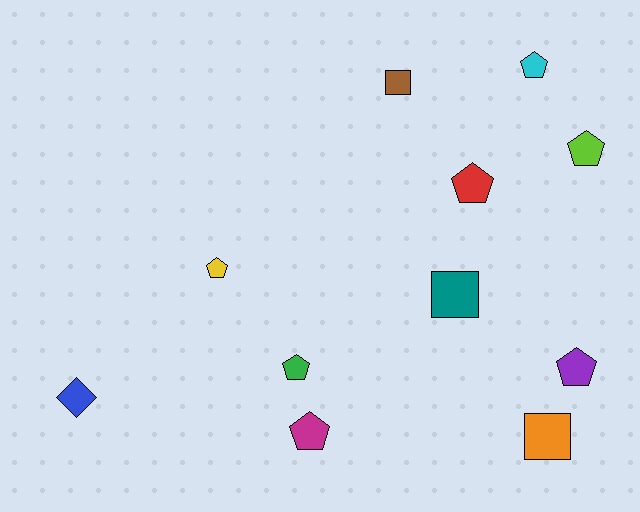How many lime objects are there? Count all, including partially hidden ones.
There is 1 lime object.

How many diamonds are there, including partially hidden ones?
There is 1 diamond.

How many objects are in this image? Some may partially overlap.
There are 11 objects.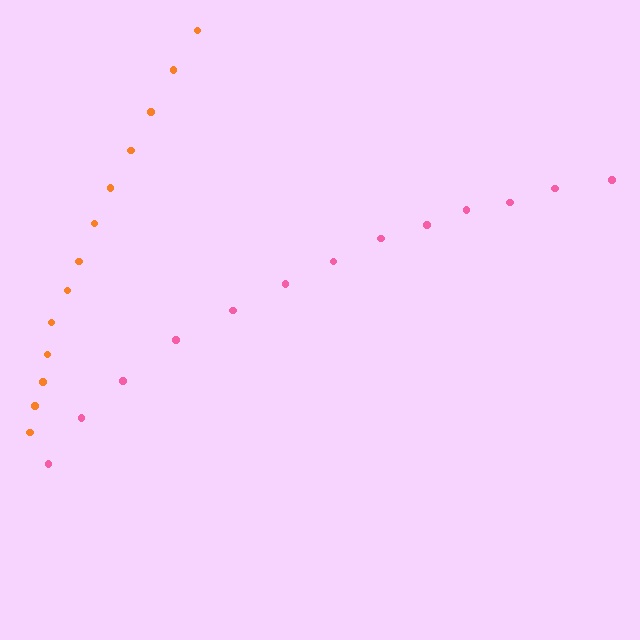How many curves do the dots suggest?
There are 2 distinct paths.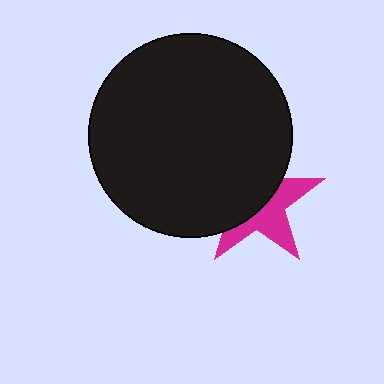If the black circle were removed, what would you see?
You would see the complete magenta star.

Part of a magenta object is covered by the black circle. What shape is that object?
It is a star.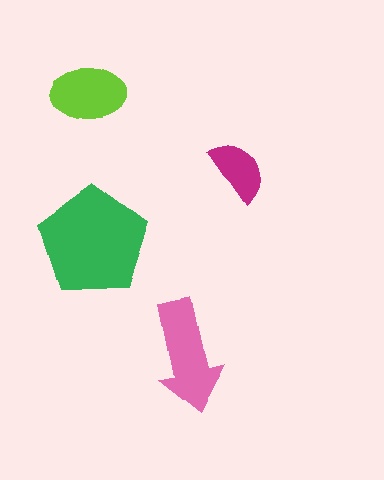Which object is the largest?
The green pentagon.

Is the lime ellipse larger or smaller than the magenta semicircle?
Larger.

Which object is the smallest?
The magenta semicircle.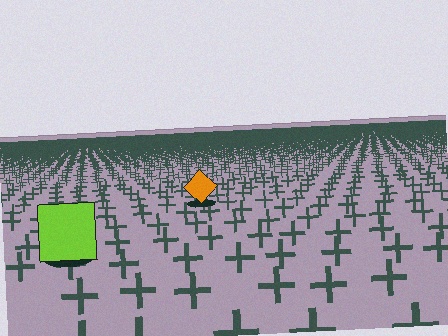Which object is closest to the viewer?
The lime square is closest. The texture marks near it are larger and more spread out.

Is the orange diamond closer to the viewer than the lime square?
No. The lime square is closer — you can tell from the texture gradient: the ground texture is coarser near it.